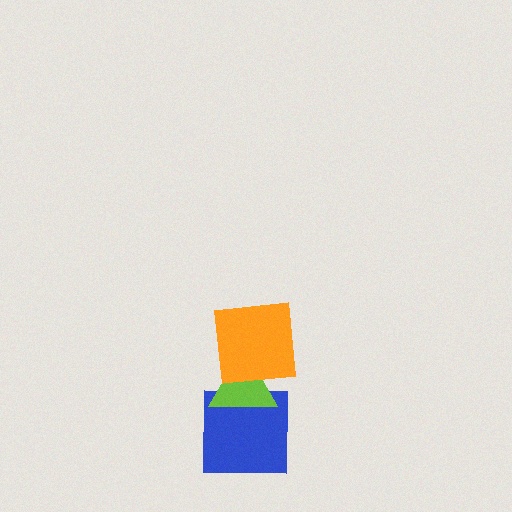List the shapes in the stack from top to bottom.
From top to bottom: the orange square, the lime triangle, the blue square.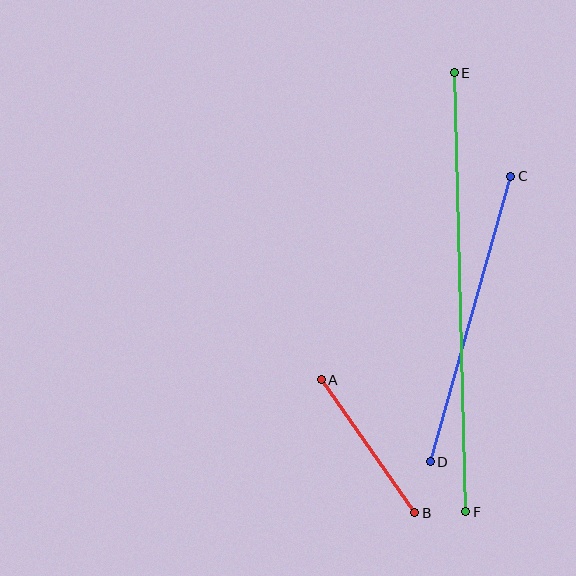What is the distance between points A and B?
The distance is approximately 162 pixels.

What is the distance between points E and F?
The distance is approximately 439 pixels.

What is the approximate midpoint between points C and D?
The midpoint is at approximately (471, 319) pixels.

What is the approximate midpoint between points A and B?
The midpoint is at approximately (368, 446) pixels.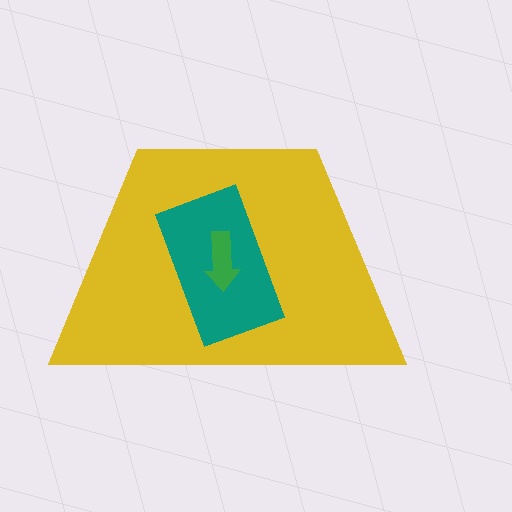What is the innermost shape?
The green arrow.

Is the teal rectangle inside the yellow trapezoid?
Yes.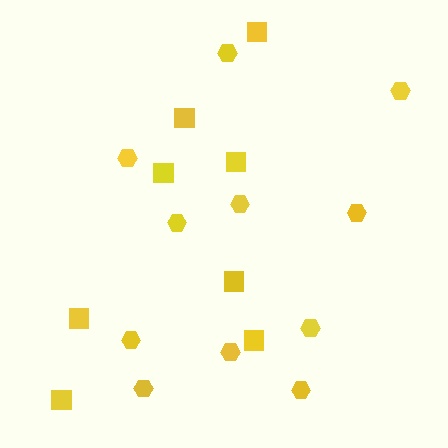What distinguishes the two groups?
There are 2 groups: one group of hexagons (11) and one group of squares (8).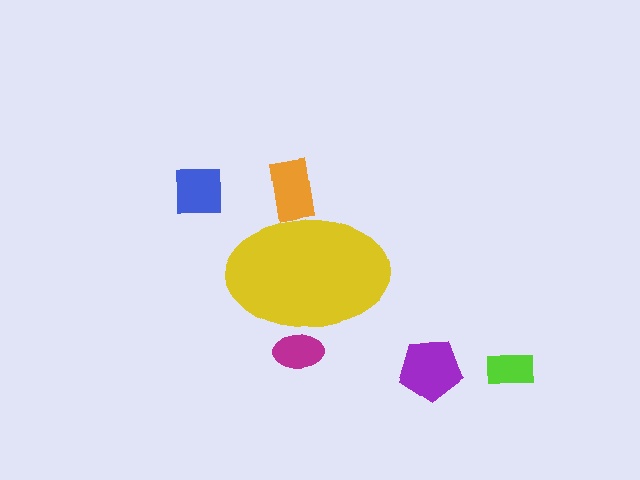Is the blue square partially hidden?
No, the blue square is fully visible.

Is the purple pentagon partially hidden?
No, the purple pentagon is fully visible.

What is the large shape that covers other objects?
A yellow ellipse.